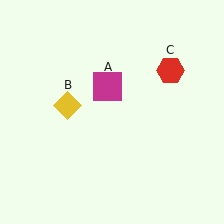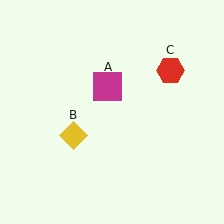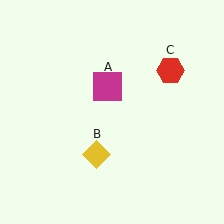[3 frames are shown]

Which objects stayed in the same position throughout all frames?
Magenta square (object A) and red hexagon (object C) remained stationary.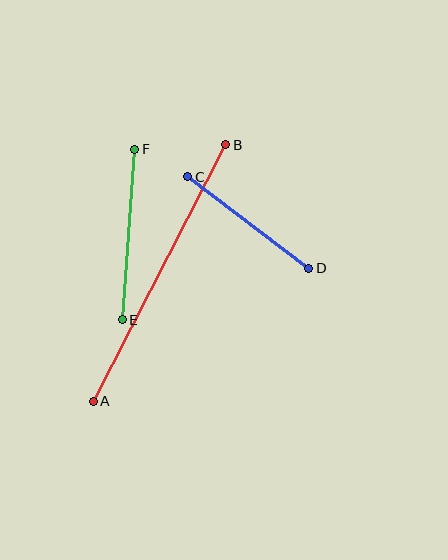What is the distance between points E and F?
The distance is approximately 171 pixels.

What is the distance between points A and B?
The distance is approximately 289 pixels.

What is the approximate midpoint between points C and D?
The midpoint is at approximately (248, 223) pixels.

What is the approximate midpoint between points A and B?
The midpoint is at approximately (159, 273) pixels.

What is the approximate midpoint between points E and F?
The midpoint is at approximately (129, 234) pixels.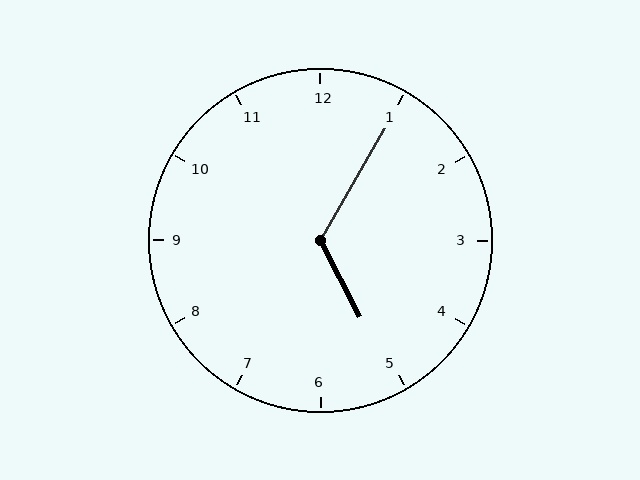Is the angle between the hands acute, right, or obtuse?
It is obtuse.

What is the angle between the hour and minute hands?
Approximately 122 degrees.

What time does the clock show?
5:05.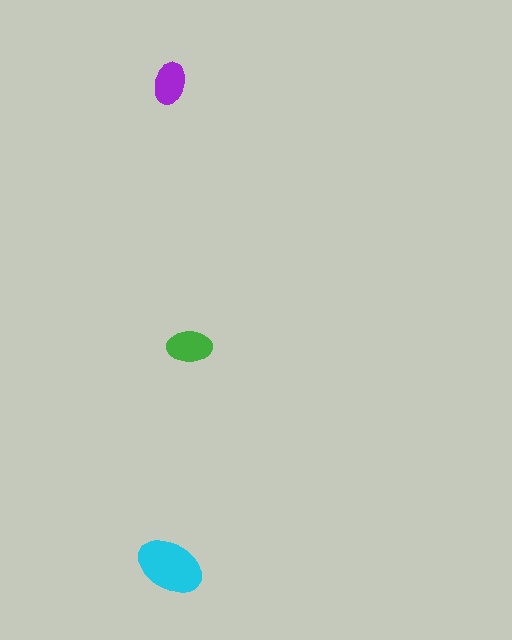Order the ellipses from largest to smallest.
the cyan one, the green one, the purple one.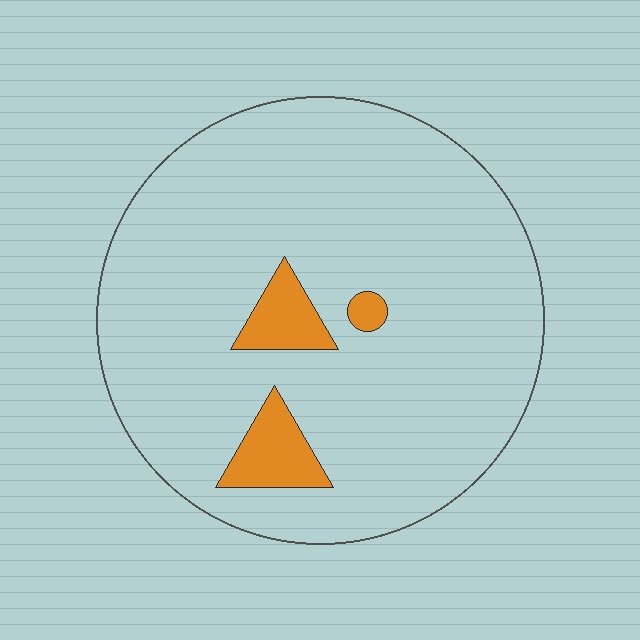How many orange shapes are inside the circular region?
3.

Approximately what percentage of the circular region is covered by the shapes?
Approximately 10%.